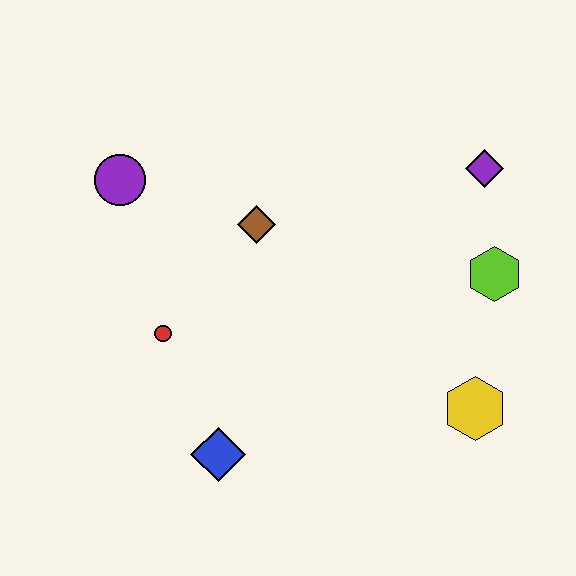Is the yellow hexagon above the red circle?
No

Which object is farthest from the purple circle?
The yellow hexagon is farthest from the purple circle.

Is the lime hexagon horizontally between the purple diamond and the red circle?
No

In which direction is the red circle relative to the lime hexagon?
The red circle is to the left of the lime hexagon.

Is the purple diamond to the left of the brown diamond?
No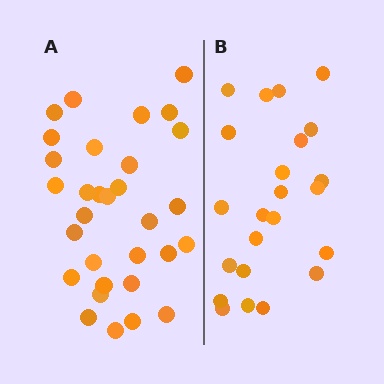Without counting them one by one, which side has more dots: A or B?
Region A (the left region) has more dots.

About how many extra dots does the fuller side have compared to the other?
Region A has roughly 8 or so more dots than region B.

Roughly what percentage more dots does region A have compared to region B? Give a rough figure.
About 35% more.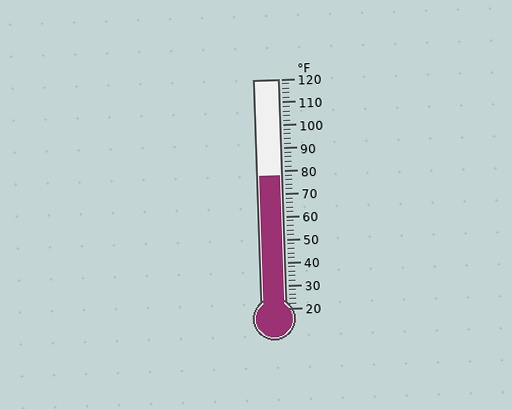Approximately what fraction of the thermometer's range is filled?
The thermometer is filled to approximately 60% of its range.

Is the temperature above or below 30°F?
The temperature is above 30°F.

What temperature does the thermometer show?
The thermometer shows approximately 78°F.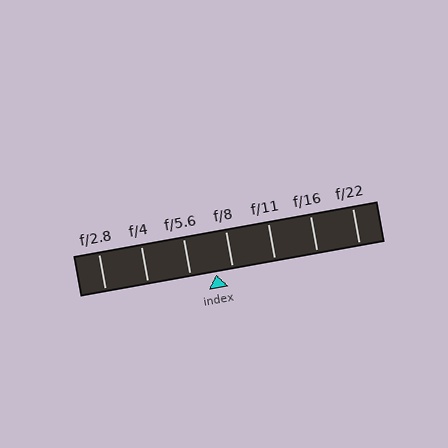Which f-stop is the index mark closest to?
The index mark is closest to f/8.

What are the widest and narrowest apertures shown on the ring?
The widest aperture shown is f/2.8 and the narrowest is f/22.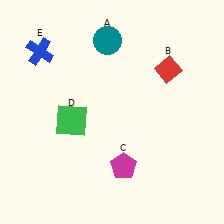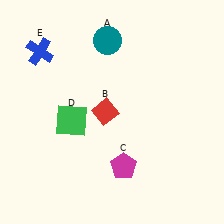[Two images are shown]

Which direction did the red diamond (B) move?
The red diamond (B) moved left.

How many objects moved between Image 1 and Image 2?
1 object moved between the two images.